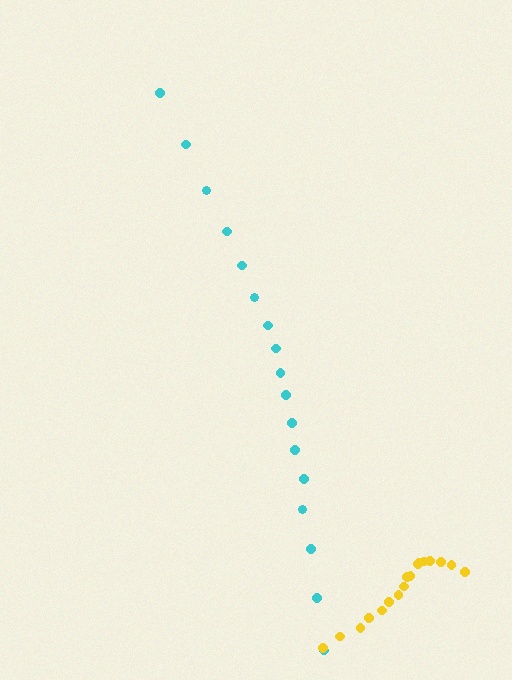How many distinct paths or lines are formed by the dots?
There are 2 distinct paths.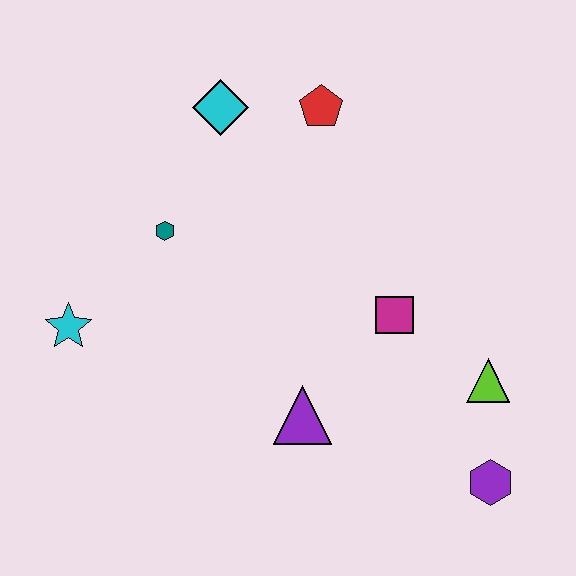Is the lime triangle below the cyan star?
Yes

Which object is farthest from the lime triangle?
The cyan star is farthest from the lime triangle.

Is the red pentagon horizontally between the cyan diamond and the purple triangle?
No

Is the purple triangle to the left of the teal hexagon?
No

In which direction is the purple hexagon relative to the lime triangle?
The purple hexagon is below the lime triangle.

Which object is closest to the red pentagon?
The cyan diamond is closest to the red pentagon.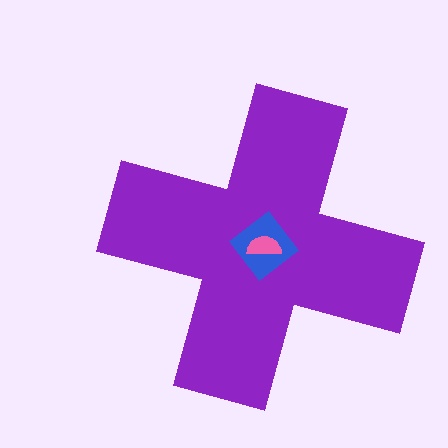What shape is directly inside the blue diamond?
The pink semicircle.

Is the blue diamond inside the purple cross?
Yes.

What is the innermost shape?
The pink semicircle.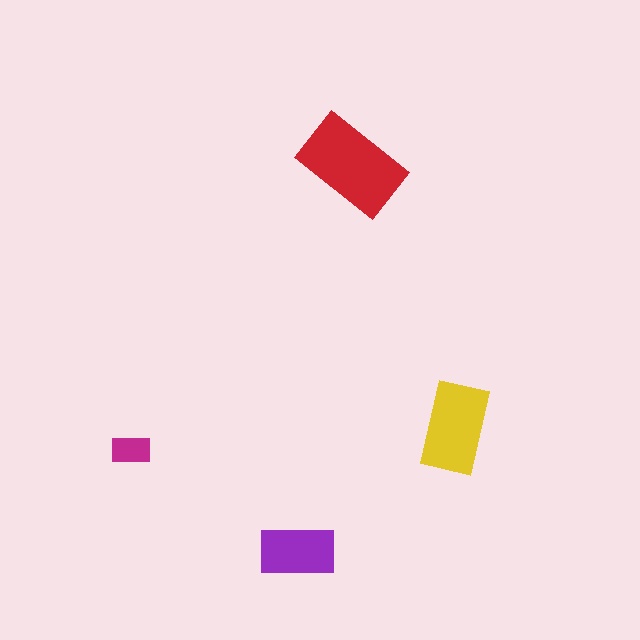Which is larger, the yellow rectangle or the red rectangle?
The red one.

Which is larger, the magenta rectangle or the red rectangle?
The red one.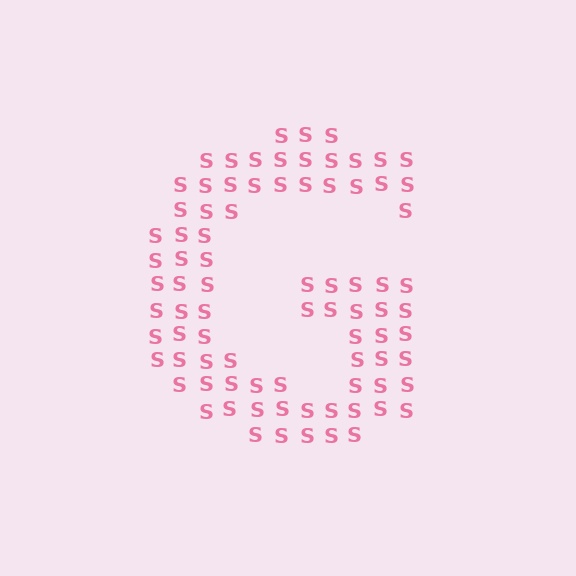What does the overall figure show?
The overall figure shows the letter G.